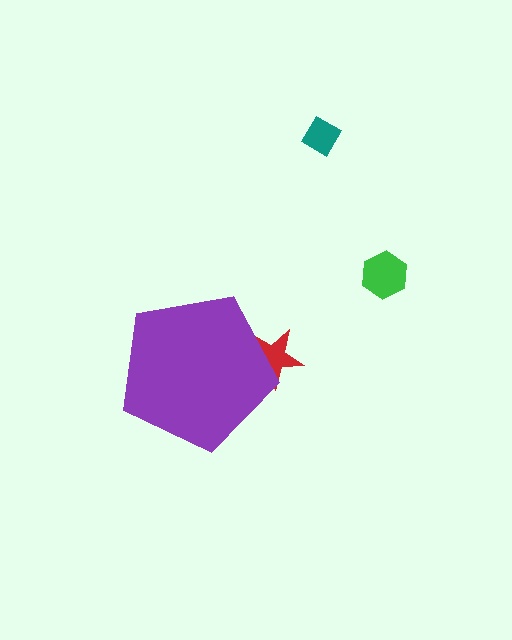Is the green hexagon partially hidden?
No, the green hexagon is fully visible.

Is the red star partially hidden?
Yes, the red star is partially hidden behind the purple pentagon.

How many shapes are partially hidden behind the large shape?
1 shape is partially hidden.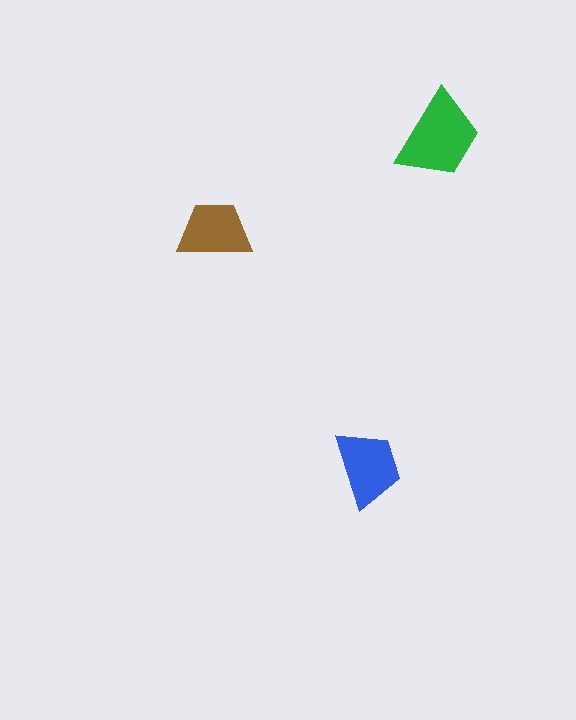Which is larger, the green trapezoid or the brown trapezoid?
The green one.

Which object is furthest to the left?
The brown trapezoid is leftmost.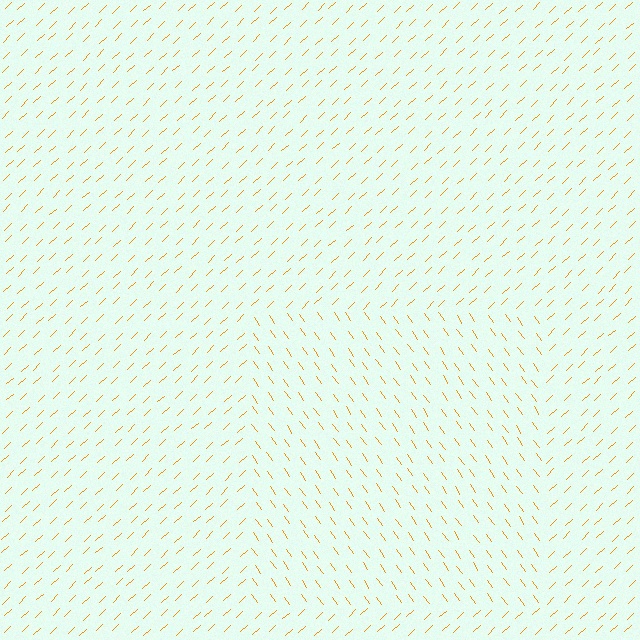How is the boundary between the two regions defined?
The boundary is defined purely by a change in line orientation (approximately 82 degrees difference). All lines are the same color and thickness.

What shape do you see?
I see a rectangle.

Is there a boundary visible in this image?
Yes, there is a texture boundary formed by a change in line orientation.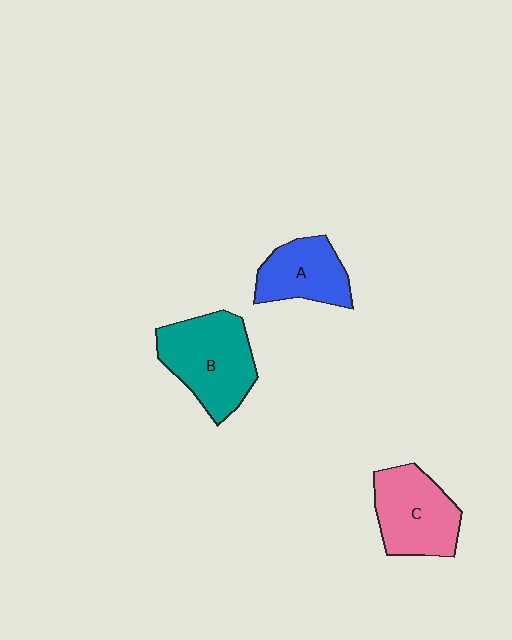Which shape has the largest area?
Shape B (teal).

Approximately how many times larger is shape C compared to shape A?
Approximately 1.3 times.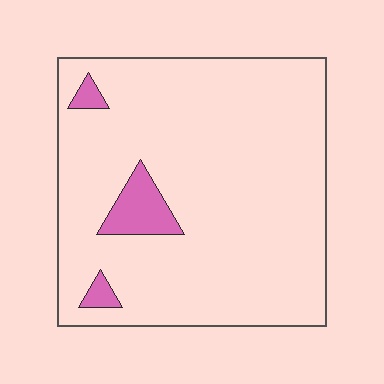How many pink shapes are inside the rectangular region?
3.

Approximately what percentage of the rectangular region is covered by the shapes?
Approximately 5%.